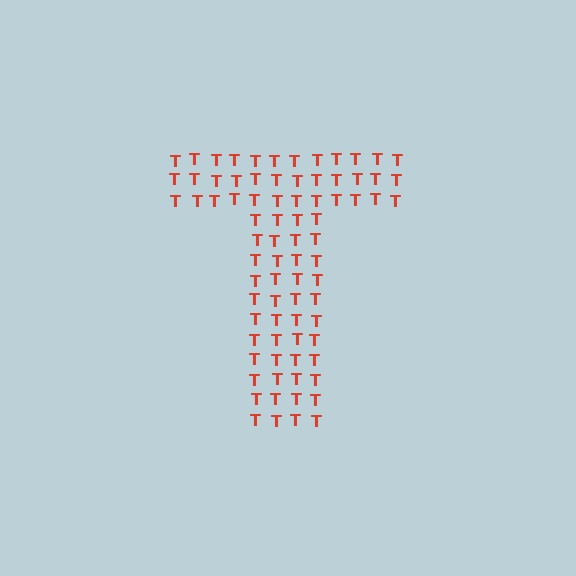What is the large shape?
The large shape is the letter T.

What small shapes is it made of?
It is made of small letter T's.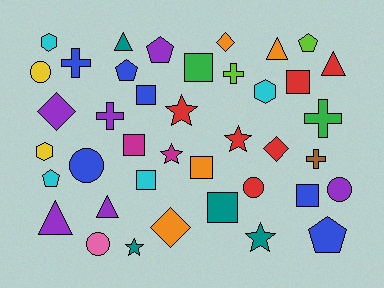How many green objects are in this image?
There are 2 green objects.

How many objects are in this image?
There are 40 objects.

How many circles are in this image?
There are 5 circles.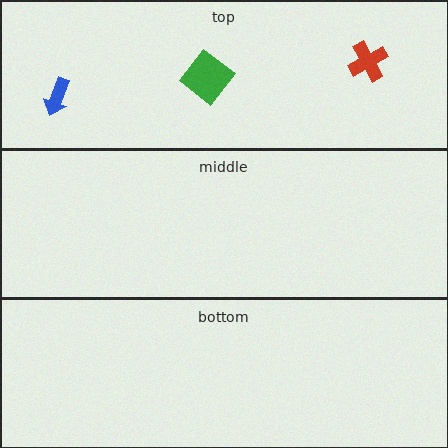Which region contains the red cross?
The top region.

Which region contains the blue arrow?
The top region.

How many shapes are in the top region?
3.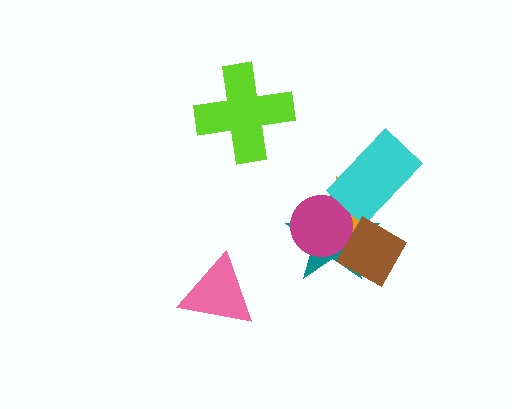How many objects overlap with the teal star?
4 objects overlap with the teal star.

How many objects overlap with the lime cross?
0 objects overlap with the lime cross.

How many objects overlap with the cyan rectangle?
2 objects overlap with the cyan rectangle.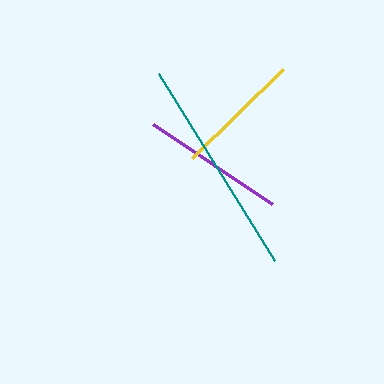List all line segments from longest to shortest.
From longest to shortest: teal, purple, yellow.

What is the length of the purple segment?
The purple segment is approximately 143 pixels long.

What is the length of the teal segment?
The teal segment is approximately 220 pixels long.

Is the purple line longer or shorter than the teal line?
The teal line is longer than the purple line.